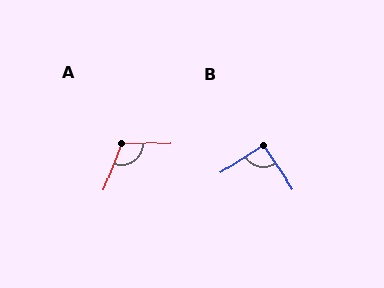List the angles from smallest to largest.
B (91°), A (111°).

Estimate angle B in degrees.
Approximately 91 degrees.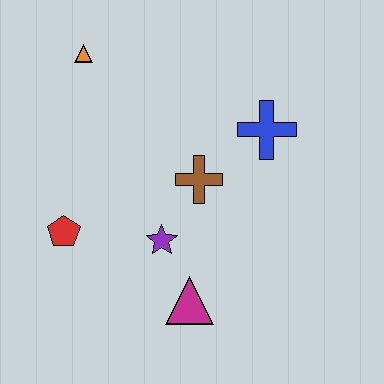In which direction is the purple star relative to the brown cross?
The purple star is below the brown cross.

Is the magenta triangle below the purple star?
Yes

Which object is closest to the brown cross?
The purple star is closest to the brown cross.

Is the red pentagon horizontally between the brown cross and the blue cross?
No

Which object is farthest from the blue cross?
The red pentagon is farthest from the blue cross.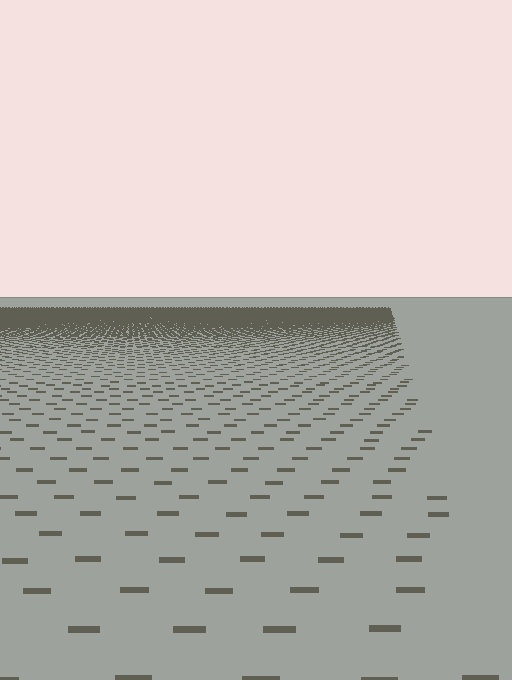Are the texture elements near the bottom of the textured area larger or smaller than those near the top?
Larger. Near the bottom, elements are closer to the viewer and appear at a bigger on-screen size.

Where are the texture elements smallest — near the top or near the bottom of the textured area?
Near the top.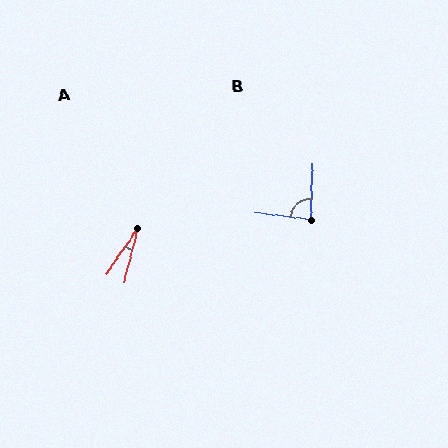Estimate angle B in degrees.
Approximately 85 degrees.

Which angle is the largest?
B, at approximately 85 degrees.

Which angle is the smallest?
A, at approximately 20 degrees.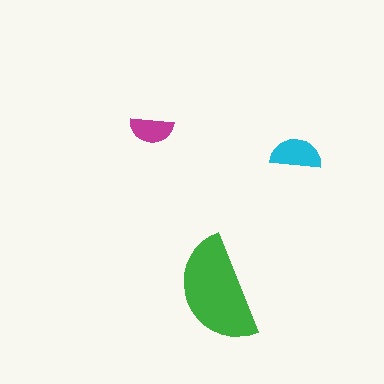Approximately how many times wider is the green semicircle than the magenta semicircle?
About 2.5 times wider.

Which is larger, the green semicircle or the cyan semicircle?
The green one.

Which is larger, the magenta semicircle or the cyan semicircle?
The cyan one.